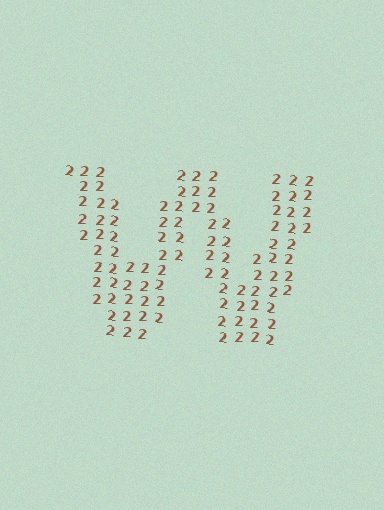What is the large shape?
The large shape is the letter W.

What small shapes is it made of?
It is made of small digit 2's.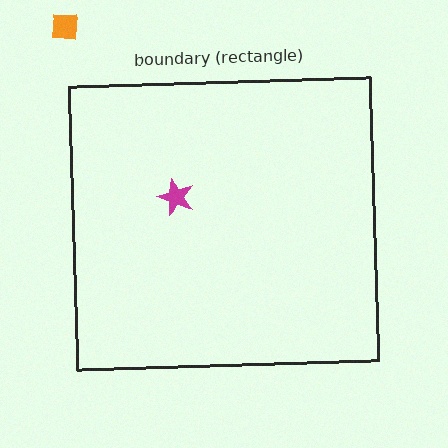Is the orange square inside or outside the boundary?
Outside.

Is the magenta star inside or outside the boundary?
Inside.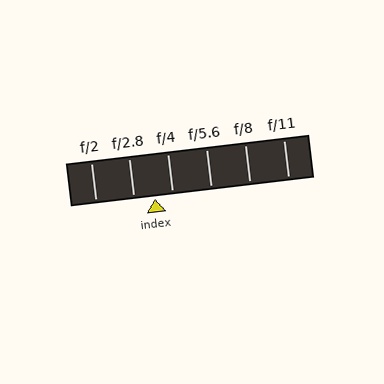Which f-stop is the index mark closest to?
The index mark is closest to f/4.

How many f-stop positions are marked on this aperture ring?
There are 6 f-stop positions marked.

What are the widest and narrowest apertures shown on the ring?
The widest aperture shown is f/2 and the narrowest is f/11.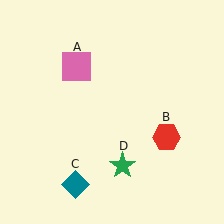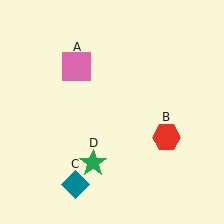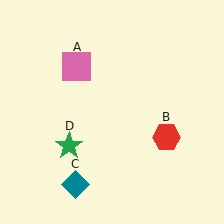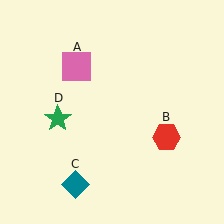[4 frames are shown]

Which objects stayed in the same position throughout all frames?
Pink square (object A) and red hexagon (object B) and teal diamond (object C) remained stationary.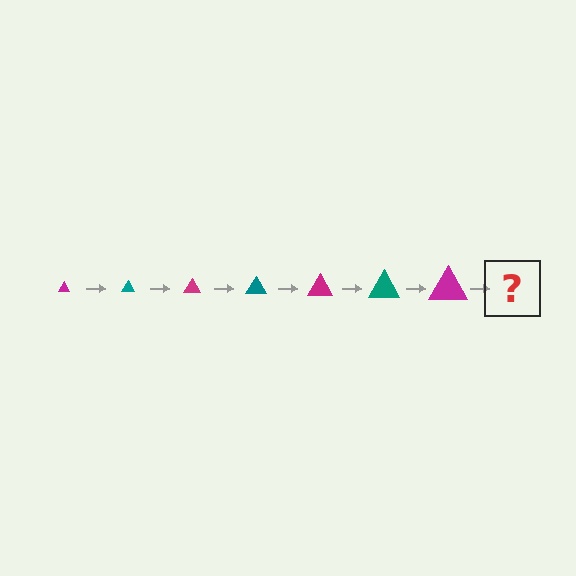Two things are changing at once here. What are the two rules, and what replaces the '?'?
The two rules are that the triangle grows larger each step and the color cycles through magenta and teal. The '?' should be a teal triangle, larger than the previous one.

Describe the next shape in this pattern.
It should be a teal triangle, larger than the previous one.